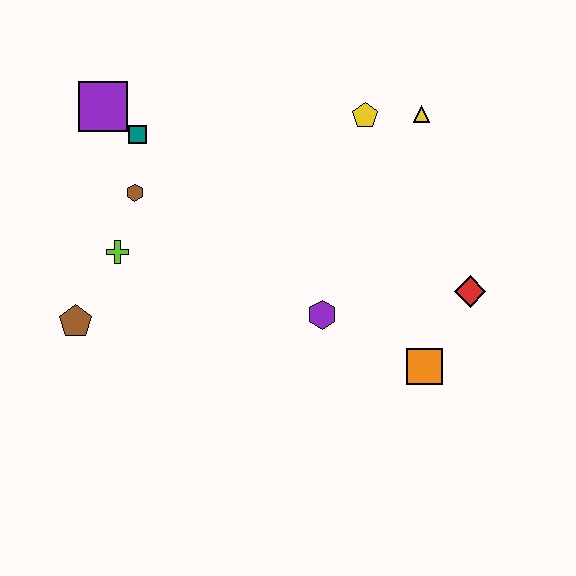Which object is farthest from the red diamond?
The purple square is farthest from the red diamond.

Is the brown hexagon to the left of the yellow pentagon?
Yes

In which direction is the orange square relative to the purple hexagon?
The orange square is to the right of the purple hexagon.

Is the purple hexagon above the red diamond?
No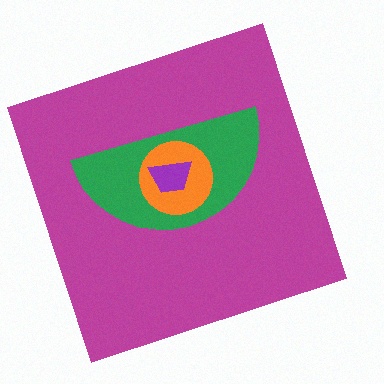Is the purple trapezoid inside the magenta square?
Yes.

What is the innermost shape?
The purple trapezoid.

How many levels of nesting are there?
4.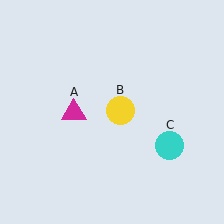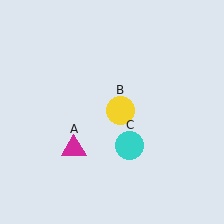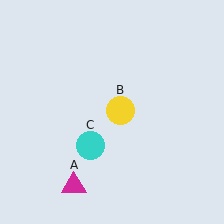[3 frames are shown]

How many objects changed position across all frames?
2 objects changed position: magenta triangle (object A), cyan circle (object C).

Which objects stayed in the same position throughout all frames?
Yellow circle (object B) remained stationary.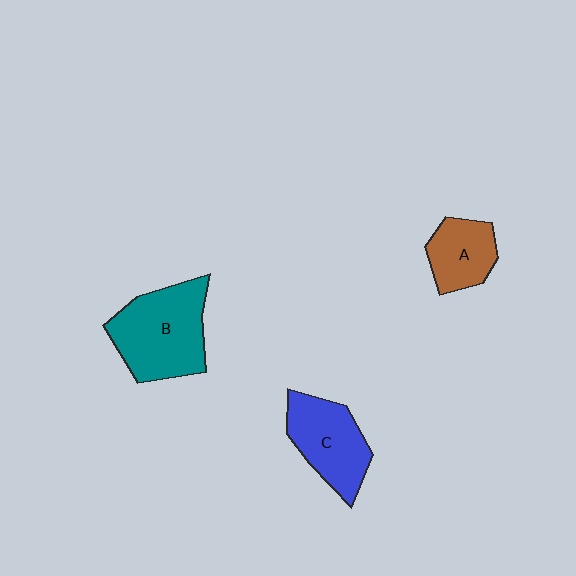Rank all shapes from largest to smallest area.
From largest to smallest: B (teal), C (blue), A (brown).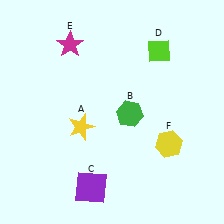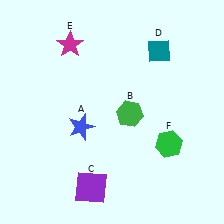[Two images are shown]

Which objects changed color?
A changed from yellow to blue. D changed from lime to teal. F changed from yellow to green.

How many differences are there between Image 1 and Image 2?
There are 3 differences between the two images.